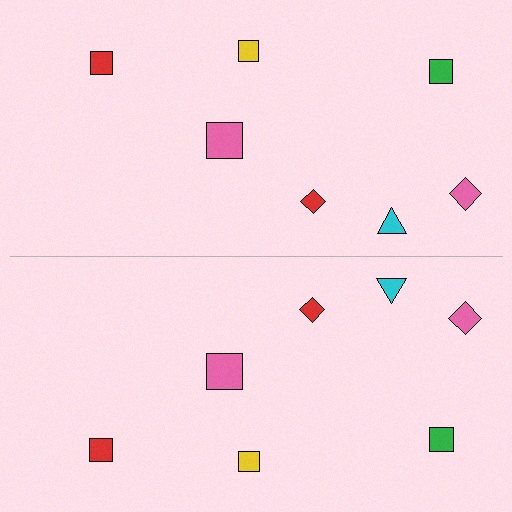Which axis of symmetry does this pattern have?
The pattern has a horizontal axis of symmetry running through the center of the image.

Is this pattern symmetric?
Yes, this pattern has bilateral (reflection) symmetry.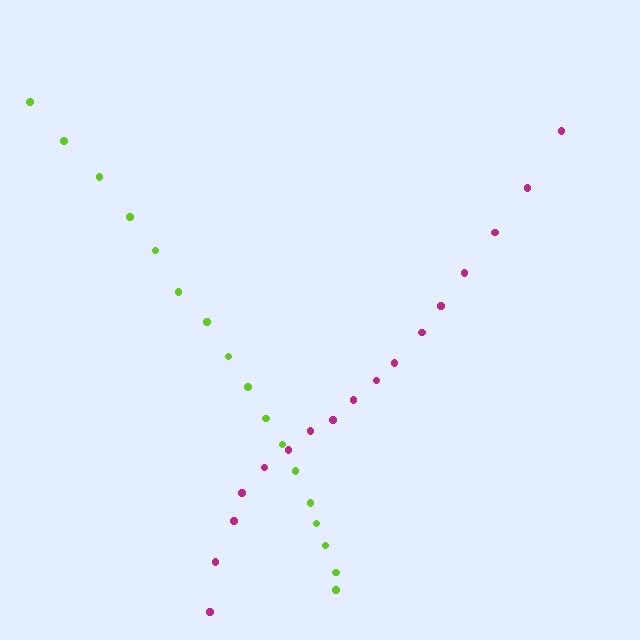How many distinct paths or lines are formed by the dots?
There are 2 distinct paths.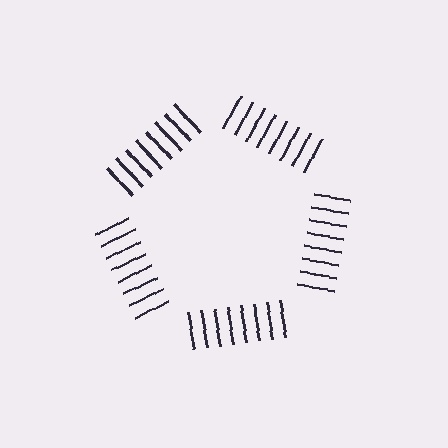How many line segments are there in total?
40 — 8 along each of the 5 edges.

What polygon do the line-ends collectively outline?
An illusory pentagon — the line segments terminate on its edges but no continuous stroke is drawn.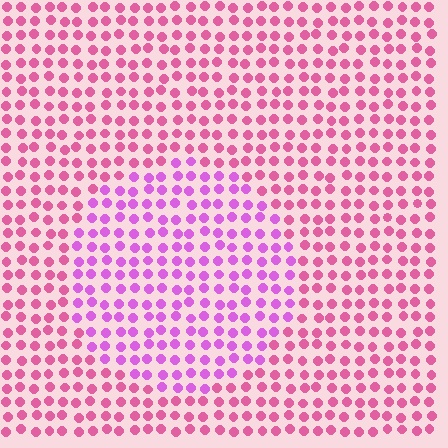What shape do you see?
I see a circle.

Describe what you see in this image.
The image is filled with small pink elements in a uniform arrangement. A circle-shaped region is visible where the elements are tinted to a slightly different hue, forming a subtle color boundary.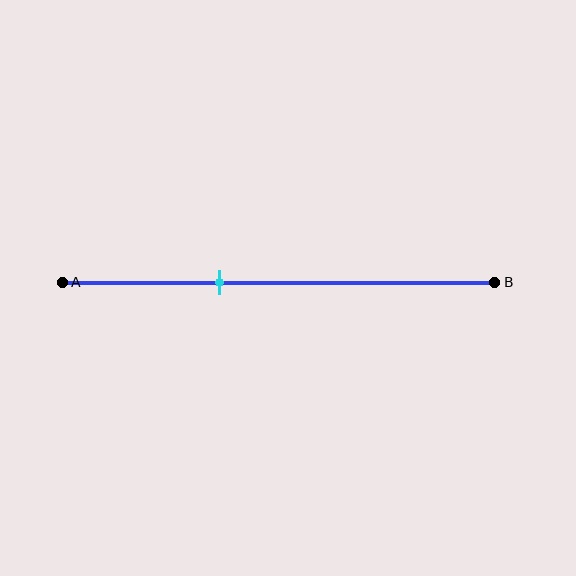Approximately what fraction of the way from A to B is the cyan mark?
The cyan mark is approximately 35% of the way from A to B.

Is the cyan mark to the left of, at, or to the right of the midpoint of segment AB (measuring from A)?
The cyan mark is to the left of the midpoint of segment AB.